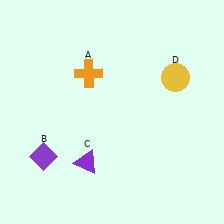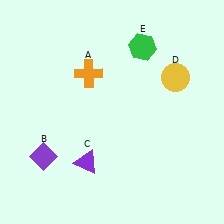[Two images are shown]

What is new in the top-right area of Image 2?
A green hexagon (E) was added in the top-right area of Image 2.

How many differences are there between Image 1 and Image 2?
There is 1 difference between the two images.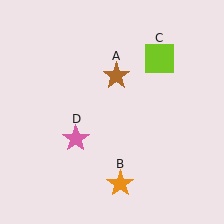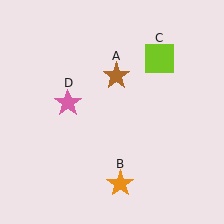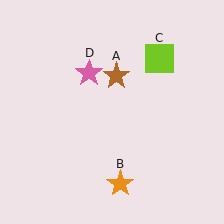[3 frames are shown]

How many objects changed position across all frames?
1 object changed position: pink star (object D).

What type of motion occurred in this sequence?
The pink star (object D) rotated clockwise around the center of the scene.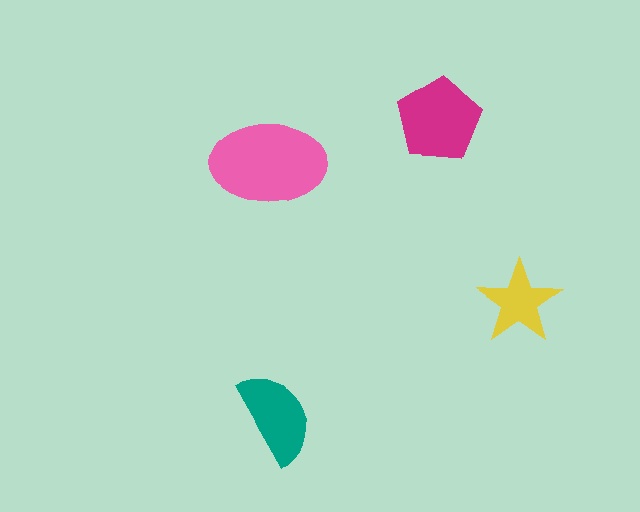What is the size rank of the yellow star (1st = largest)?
4th.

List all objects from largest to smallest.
The pink ellipse, the magenta pentagon, the teal semicircle, the yellow star.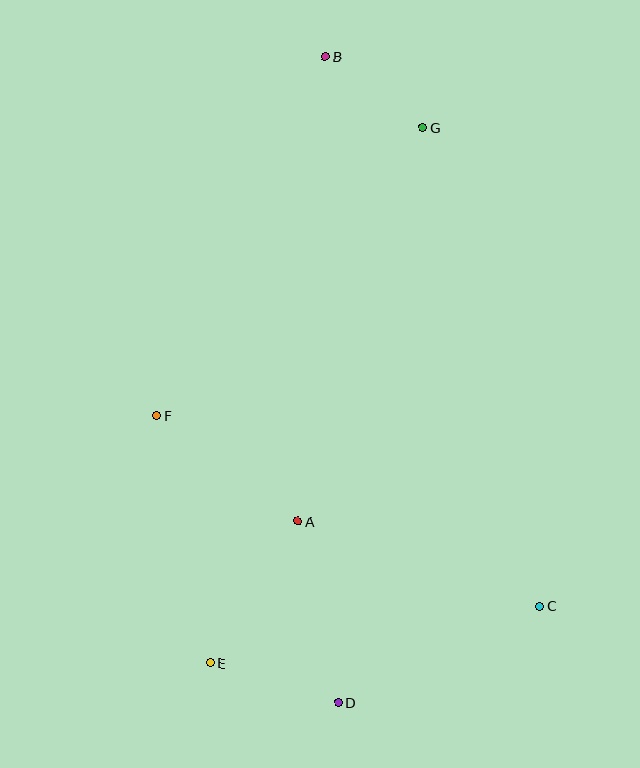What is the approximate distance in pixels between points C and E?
The distance between C and E is approximately 335 pixels.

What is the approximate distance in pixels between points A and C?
The distance between A and C is approximately 256 pixels.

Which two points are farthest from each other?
Points B and D are farthest from each other.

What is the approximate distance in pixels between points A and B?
The distance between A and B is approximately 466 pixels.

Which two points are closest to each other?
Points B and G are closest to each other.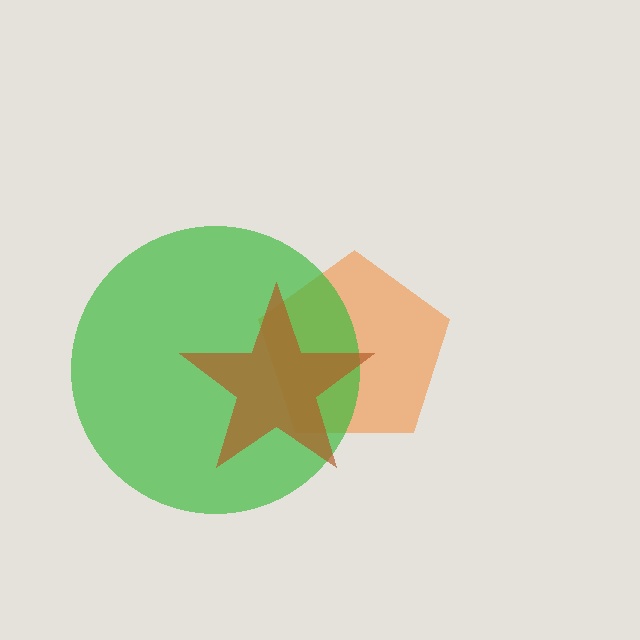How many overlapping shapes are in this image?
There are 3 overlapping shapes in the image.